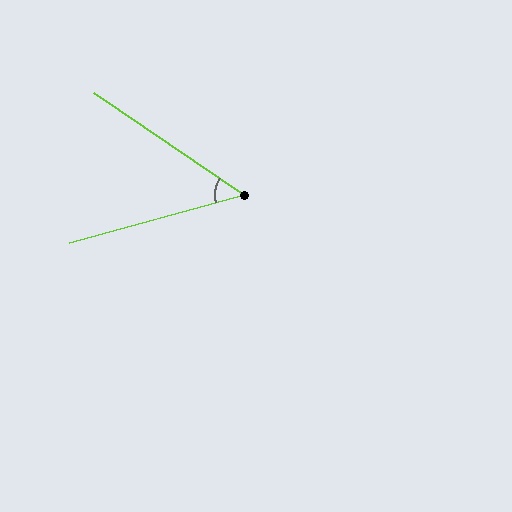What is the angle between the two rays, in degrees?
Approximately 50 degrees.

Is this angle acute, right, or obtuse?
It is acute.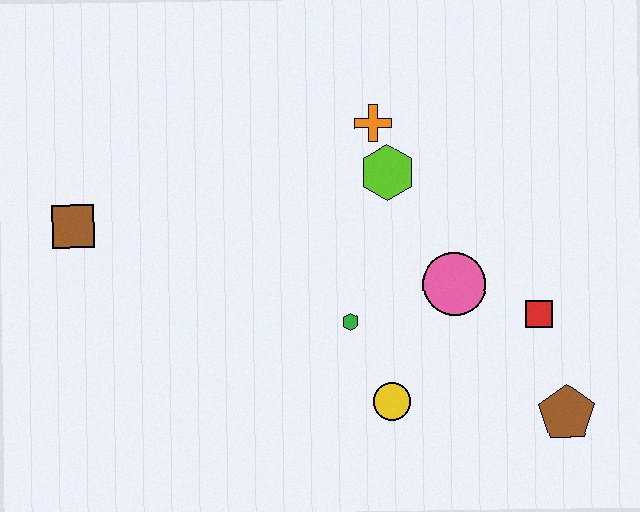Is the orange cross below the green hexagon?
No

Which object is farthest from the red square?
The brown square is farthest from the red square.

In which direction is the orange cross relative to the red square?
The orange cross is above the red square.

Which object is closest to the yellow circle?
The green hexagon is closest to the yellow circle.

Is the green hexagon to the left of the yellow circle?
Yes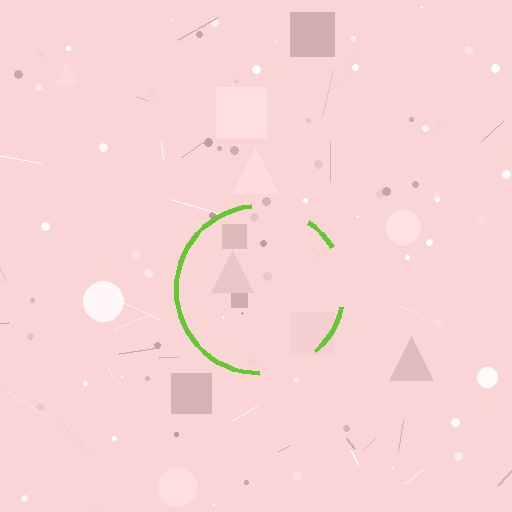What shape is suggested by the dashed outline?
The dashed outline suggests a circle.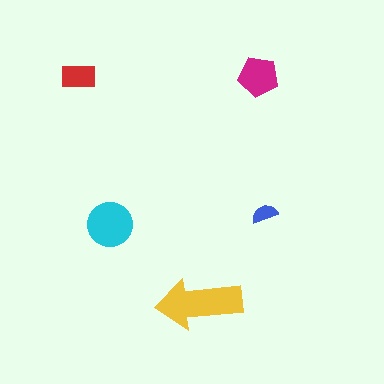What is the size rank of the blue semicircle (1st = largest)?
5th.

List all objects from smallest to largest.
The blue semicircle, the red rectangle, the magenta pentagon, the cyan circle, the yellow arrow.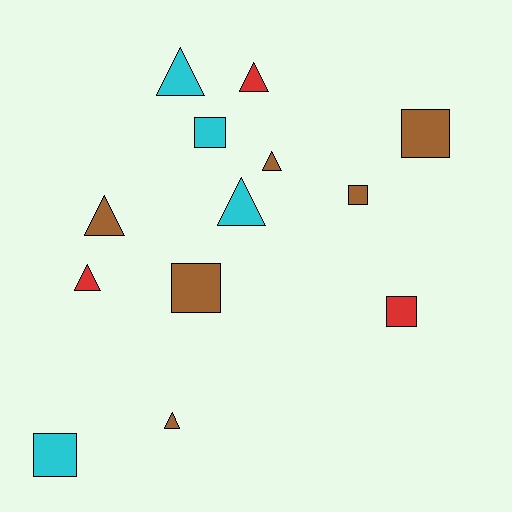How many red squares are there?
There is 1 red square.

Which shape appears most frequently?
Triangle, with 7 objects.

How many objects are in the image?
There are 13 objects.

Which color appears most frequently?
Brown, with 6 objects.